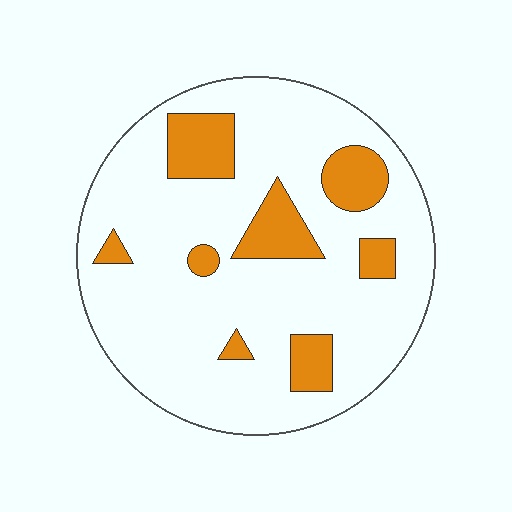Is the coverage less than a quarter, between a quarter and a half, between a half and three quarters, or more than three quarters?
Less than a quarter.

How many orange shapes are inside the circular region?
8.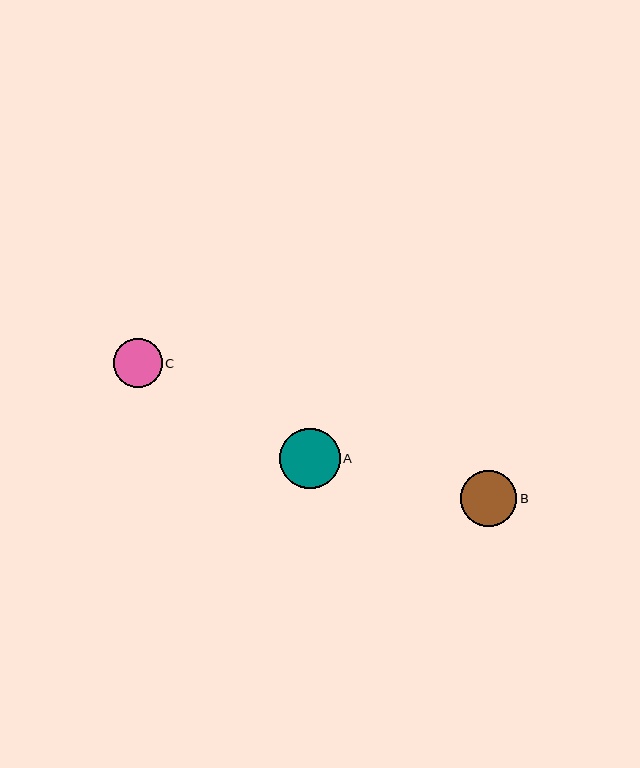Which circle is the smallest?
Circle C is the smallest with a size of approximately 49 pixels.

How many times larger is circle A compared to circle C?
Circle A is approximately 1.2 times the size of circle C.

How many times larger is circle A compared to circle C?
Circle A is approximately 1.2 times the size of circle C.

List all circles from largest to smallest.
From largest to smallest: A, B, C.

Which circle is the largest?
Circle A is the largest with a size of approximately 61 pixels.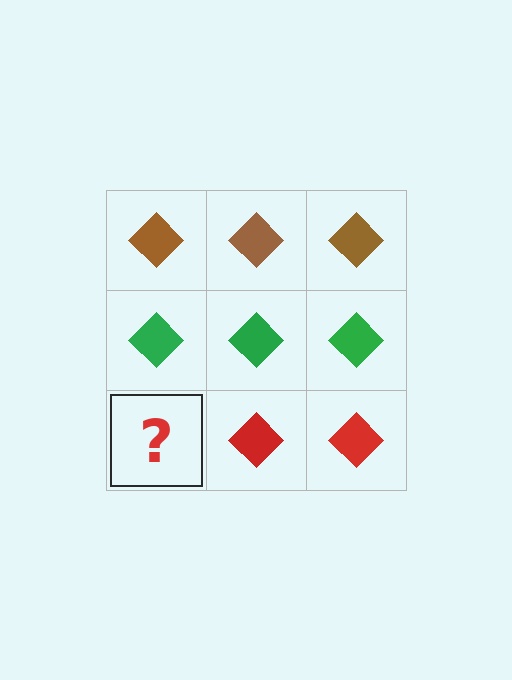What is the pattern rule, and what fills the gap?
The rule is that each row has a consistent color. The gap should be filled with a red diamond.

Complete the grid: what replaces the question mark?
The question mark should be replaced with a red diamond.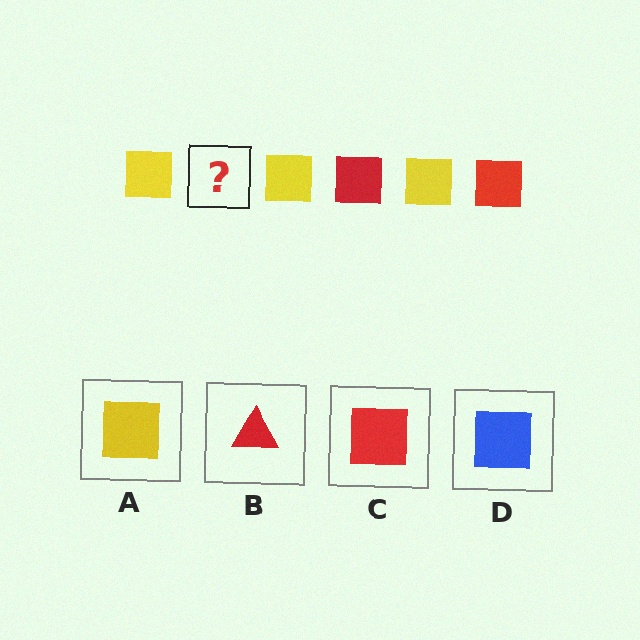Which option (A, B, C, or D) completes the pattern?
C.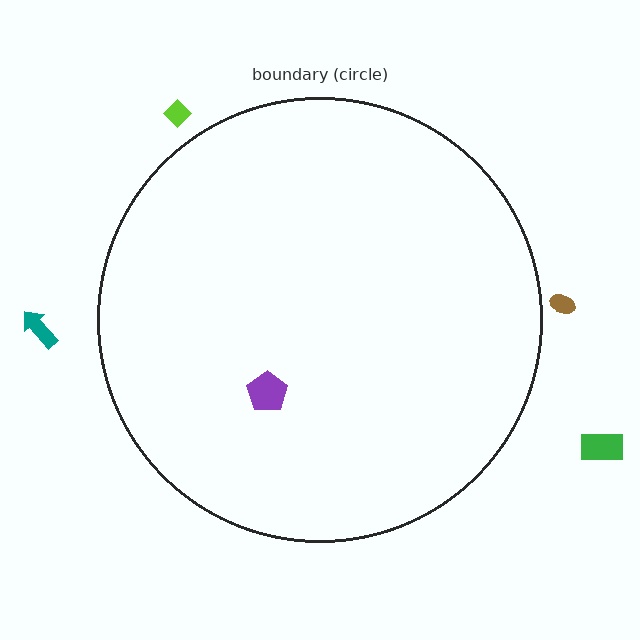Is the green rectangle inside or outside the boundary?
Outside.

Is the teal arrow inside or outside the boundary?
Outside.